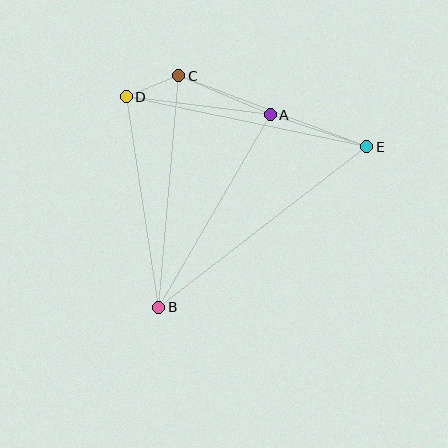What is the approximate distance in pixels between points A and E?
The distance between A and E is approximately 102 pixels.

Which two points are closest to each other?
Points C and D are closest to each other.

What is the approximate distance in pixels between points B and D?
The distance between B and D is approximately 213 pixels.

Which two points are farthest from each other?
Points B and E are farthest from each other.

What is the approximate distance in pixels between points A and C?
The distance between A and C is approximately 99 pixels.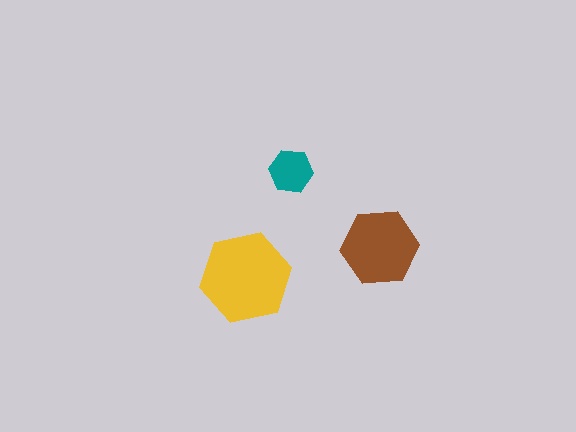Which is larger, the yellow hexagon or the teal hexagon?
The yellow one.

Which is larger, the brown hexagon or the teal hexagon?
The brown one.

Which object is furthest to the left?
The yellow hexagon is leftmost.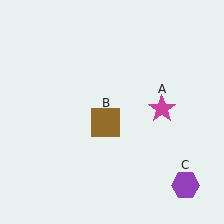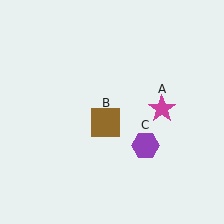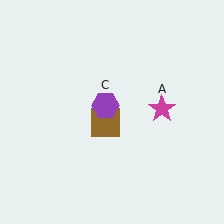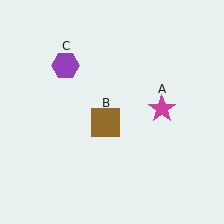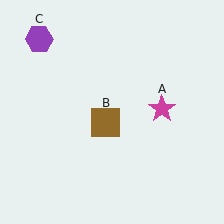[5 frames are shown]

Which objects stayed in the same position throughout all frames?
Magenta star (object A) and brown square (object B) remained stationary.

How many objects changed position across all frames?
1 object changed position: purple hexagon (object C).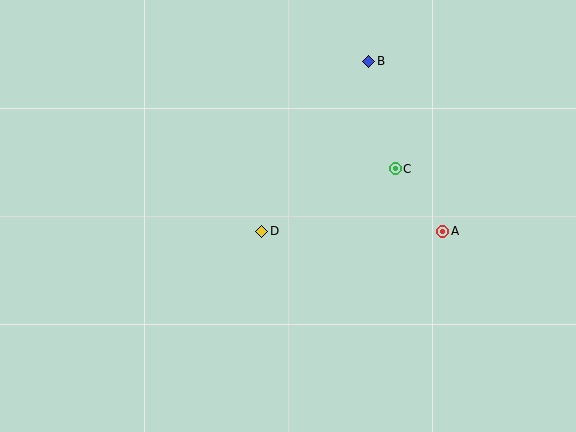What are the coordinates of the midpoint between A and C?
The midpoint between A and C is at (419, 200).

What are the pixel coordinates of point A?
Point A is at (443, 231).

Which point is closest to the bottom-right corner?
Point A is closest to the bottom-right corner.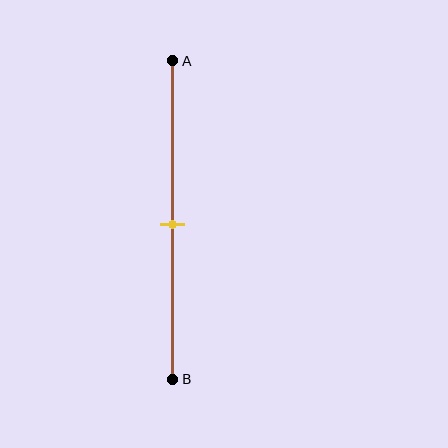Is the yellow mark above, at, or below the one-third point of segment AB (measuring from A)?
The yellow mark is below the one-third point of segment AB.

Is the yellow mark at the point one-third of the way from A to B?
No, the mark is at about 50% from A, not at the 33% one-third point.